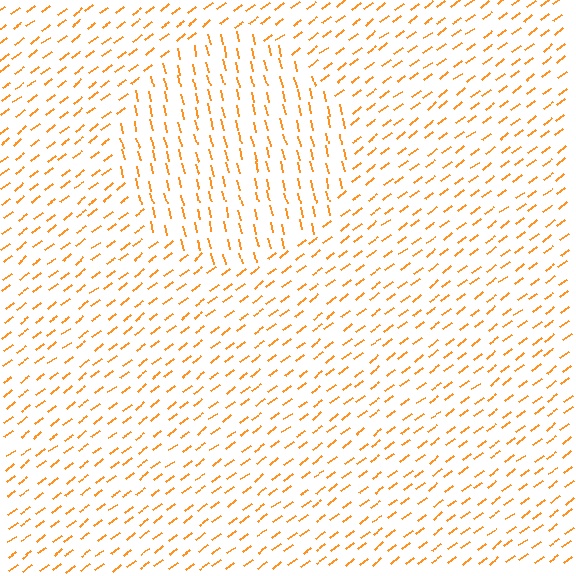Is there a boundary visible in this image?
Yes, there is a texture boundary formed by a change in line orientation.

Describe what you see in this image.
The image is filled with small orange line segments. A circle region in the image has lines oriented differently from the surrounding lines, creating a visible texture boundary.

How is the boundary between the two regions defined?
The boundary is defined purely by a change in line orientation (approximately 66 degrees difference). All lines are the same color and thickness.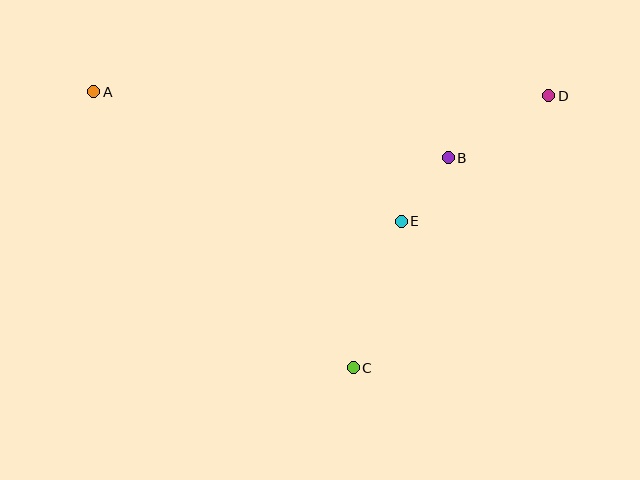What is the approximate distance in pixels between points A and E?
The distance between A and E is approximately 334 pixels.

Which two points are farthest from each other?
Points A and D are farthest from each other.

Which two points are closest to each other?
Points B and E are closest to each other.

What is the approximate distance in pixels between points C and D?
The distance between C and D is approximately 335 pixels.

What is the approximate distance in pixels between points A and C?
The distance between A and C is approximately 379 pixels.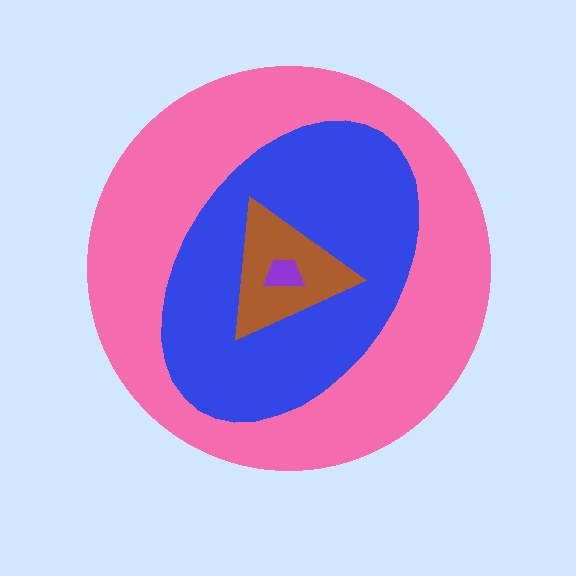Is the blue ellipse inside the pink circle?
Yes.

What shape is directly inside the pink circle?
The blue ellipse.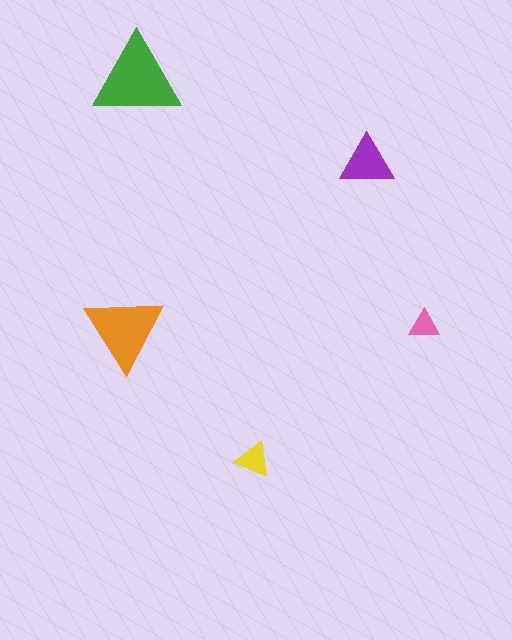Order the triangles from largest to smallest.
the green one, the orange one, the purple one, the yellow one, the pink one.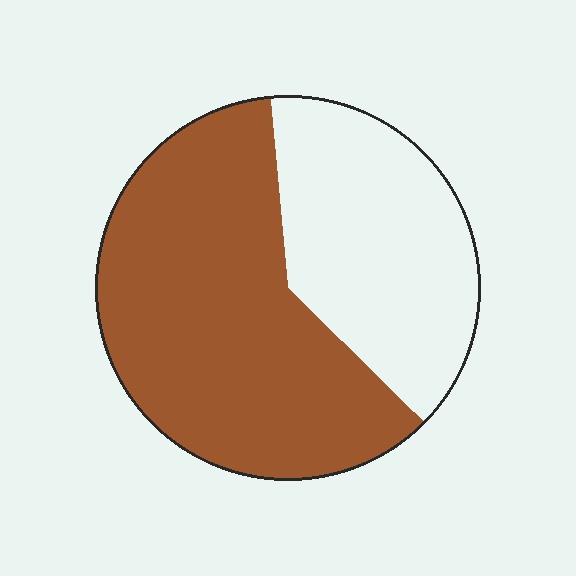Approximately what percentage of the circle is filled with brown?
Approximately 60%.